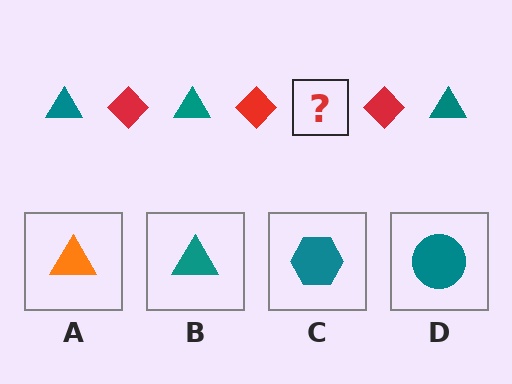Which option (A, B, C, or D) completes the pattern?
B.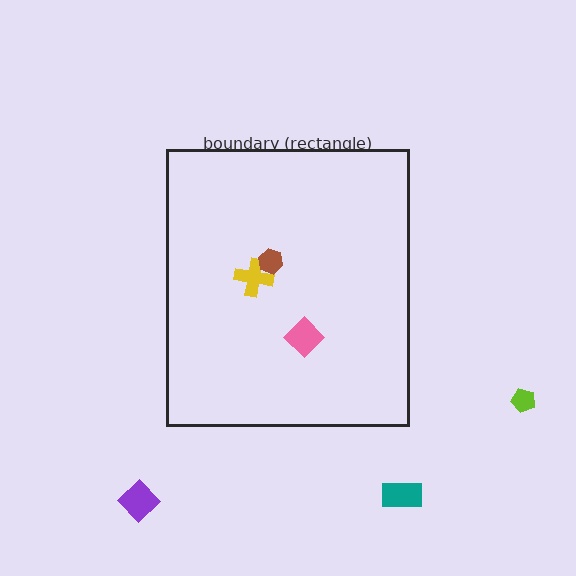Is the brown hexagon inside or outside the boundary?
Inside.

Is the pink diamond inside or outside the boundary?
Inside.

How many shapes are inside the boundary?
3 inside, 3 outside.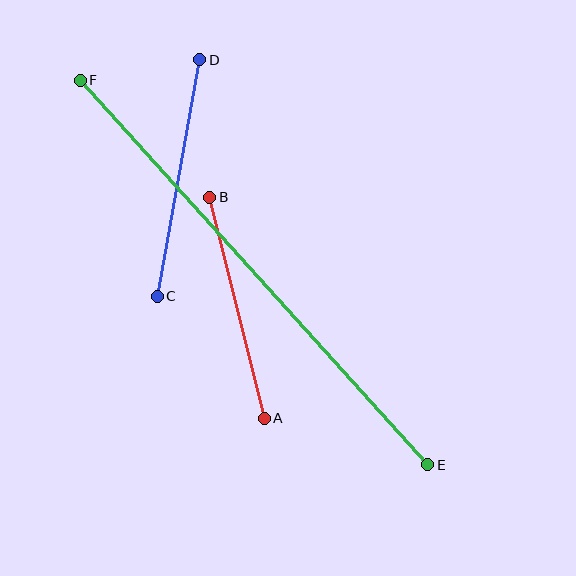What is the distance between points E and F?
The distance is approximately 518 pixels.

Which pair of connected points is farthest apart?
Points E and F are farthest apart.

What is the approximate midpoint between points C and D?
The midpoint is at approximately (178, 178) pixels.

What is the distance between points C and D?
The distance is approximately 240 pixels.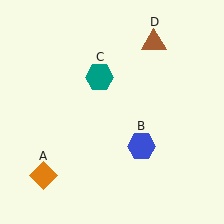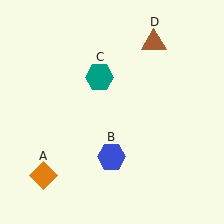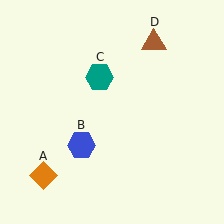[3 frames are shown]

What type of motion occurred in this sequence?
The blue hexagon (object B) rotated clockwise around the center of the scene.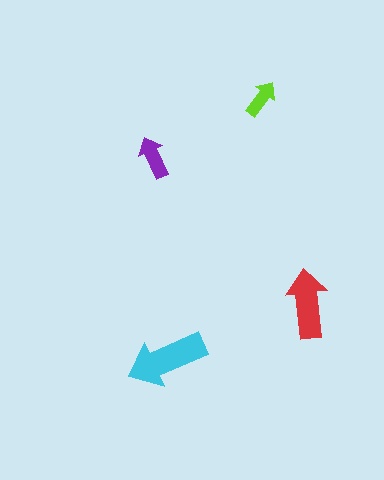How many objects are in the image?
There are 4 objects in the image.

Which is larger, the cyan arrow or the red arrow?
The cyan one.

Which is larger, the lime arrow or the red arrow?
The red one.